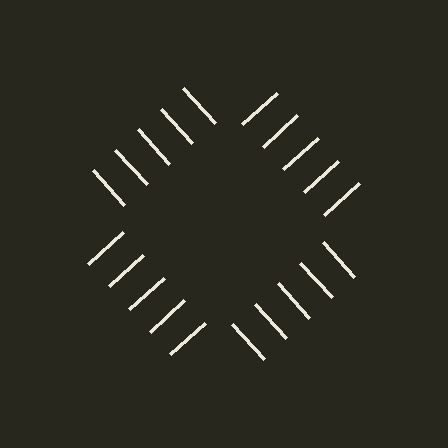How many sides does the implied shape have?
4 sides — the line-ends trace a square.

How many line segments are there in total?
20 — 5 along each of the 4 edges.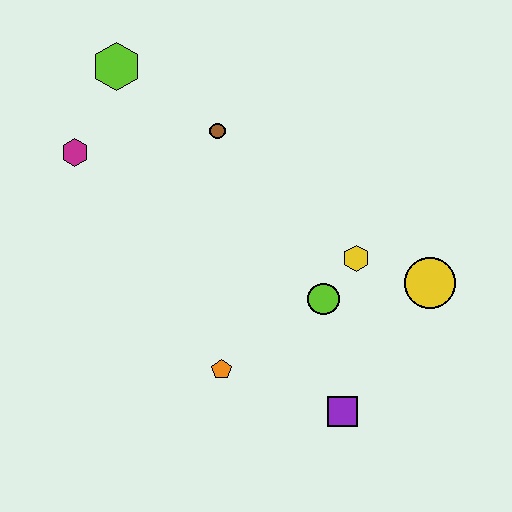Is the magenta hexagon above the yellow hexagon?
Yes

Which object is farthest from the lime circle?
The lime hexagon is farthest from the lime circle.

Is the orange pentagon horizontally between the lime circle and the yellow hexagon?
No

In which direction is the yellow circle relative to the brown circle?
The yellow circle is to the right of the brown circle.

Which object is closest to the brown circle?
The lime hexagon is closest to the brown circle.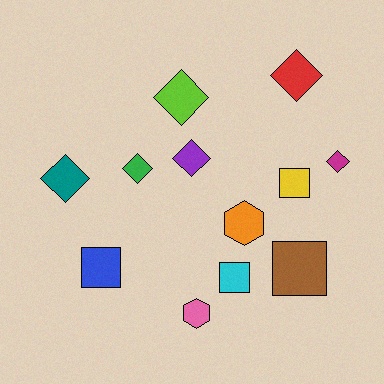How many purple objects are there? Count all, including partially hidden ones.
There is 1 purple object.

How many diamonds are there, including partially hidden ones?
There are 6 diamonds.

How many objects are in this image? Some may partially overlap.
There are 12 objects.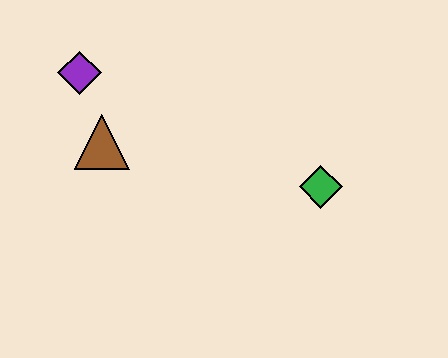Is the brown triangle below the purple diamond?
Yes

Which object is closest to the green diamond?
The brown triangle is closest to the green diamond.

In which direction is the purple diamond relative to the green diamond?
The purple diamond is to the left of the green diamond.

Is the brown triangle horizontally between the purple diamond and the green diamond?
Yes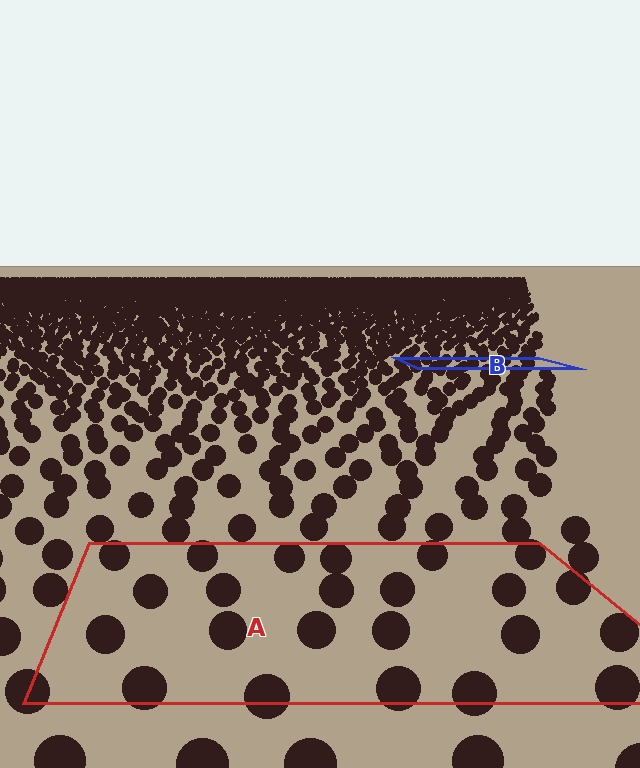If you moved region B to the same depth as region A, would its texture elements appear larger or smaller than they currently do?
They would appear larger. At a closer depth, the same texture elements are projected at a bigger on-screen size.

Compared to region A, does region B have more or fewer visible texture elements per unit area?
Region B has more texture elements per unit area — they are packed more densely because it is farther away.